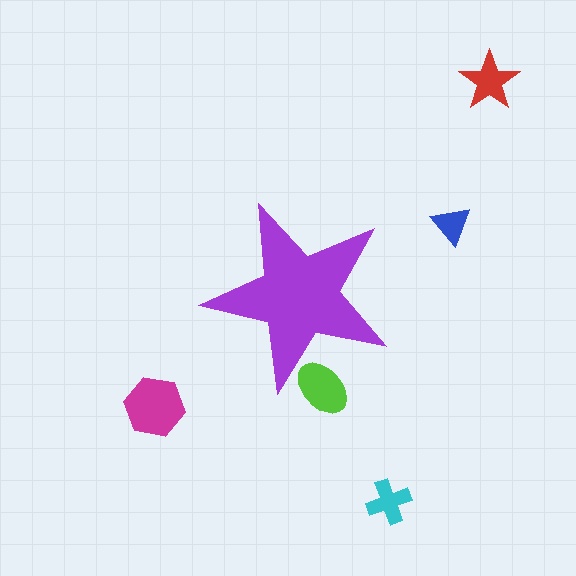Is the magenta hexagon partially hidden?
No, the magenta hexagon is fully visible.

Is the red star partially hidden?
No, the red star is fully visible.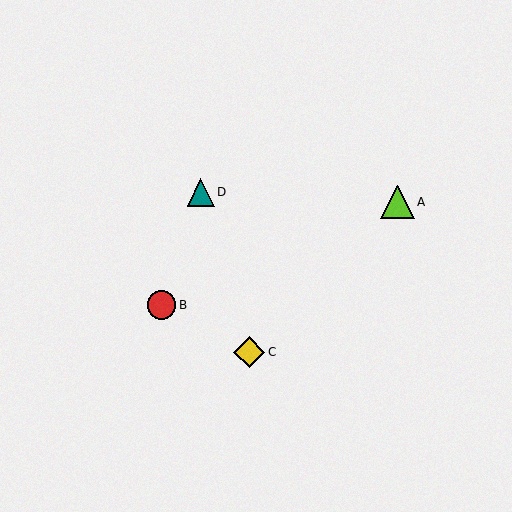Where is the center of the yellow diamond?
The center of the yellow diamond is at (249, 352).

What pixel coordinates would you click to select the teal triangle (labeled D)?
Click at (201, 192) to select the teal triangle D.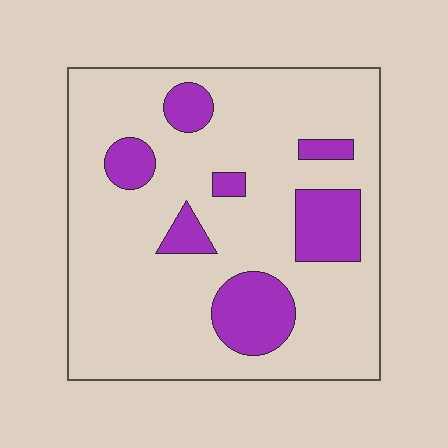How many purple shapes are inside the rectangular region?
7.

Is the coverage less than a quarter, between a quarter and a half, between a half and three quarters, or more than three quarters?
Less than a quarter.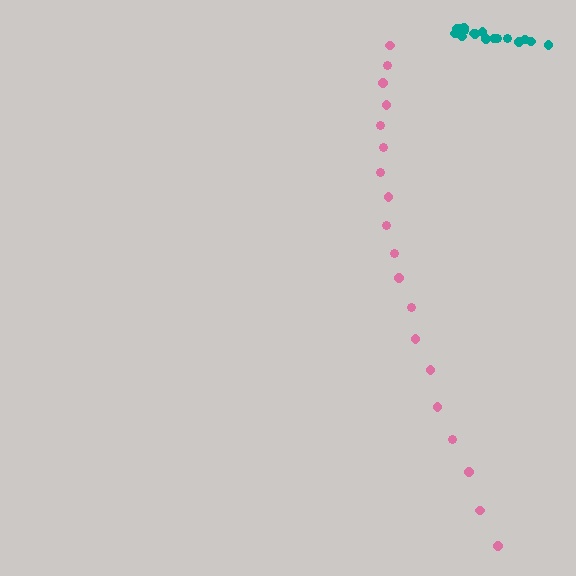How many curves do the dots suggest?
There are 2 distinct paths.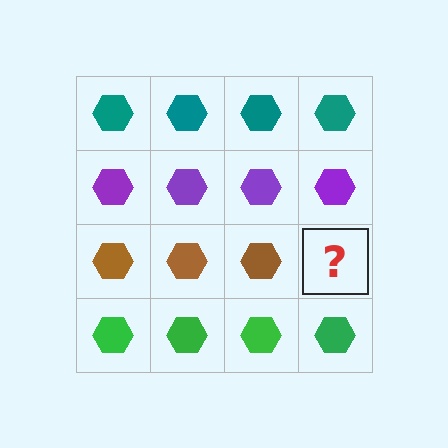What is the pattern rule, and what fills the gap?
The rule is that each row has a consistent color. The gap should be filled with a brown hexagon.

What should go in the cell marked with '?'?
The missing cell should contain a brown hexagon.